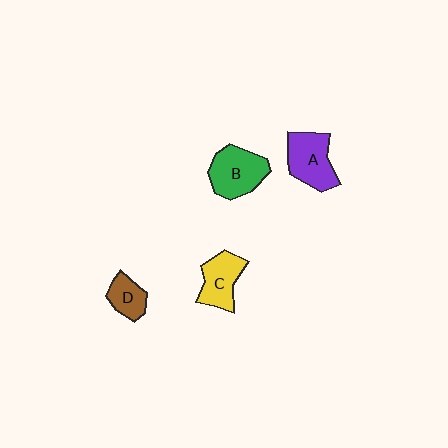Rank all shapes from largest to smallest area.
From largest to smallest: B (green), A (purple), C (yellow), D (brown).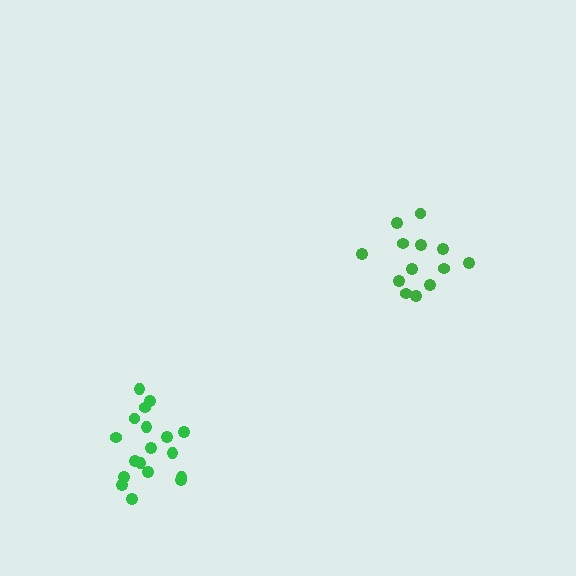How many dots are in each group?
Group 1: 13 dots, Group 2: 18 dots (31 total).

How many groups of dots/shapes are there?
There are 2 groups.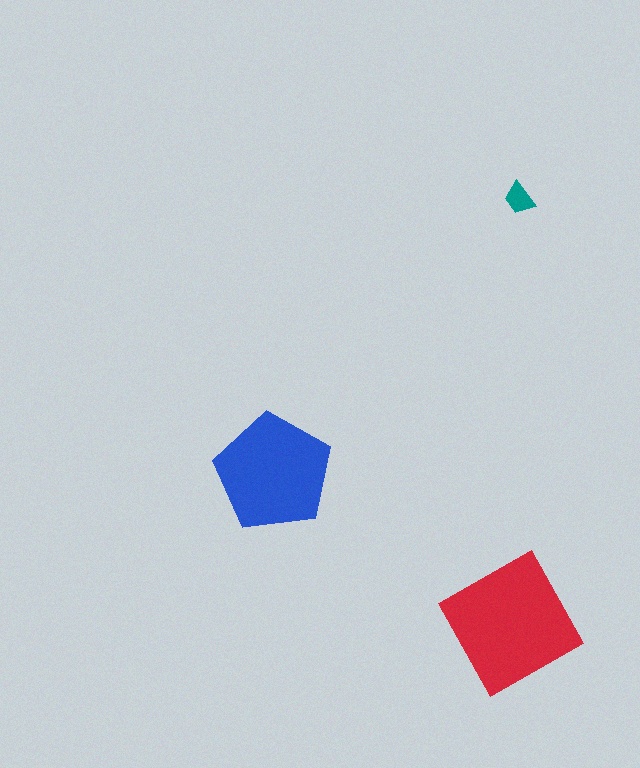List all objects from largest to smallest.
The red square, the blue pentagon, the teal trapezoid.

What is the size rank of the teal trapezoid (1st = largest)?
3rd.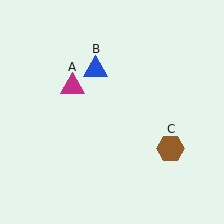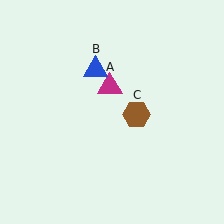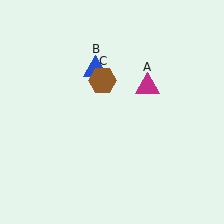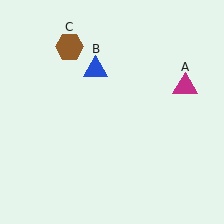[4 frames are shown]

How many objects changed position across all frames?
2 objects changed position: magenta triangle (object A), brown hexagon (object C).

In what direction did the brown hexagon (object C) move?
The brown hexagon (object C) moved up and to the left.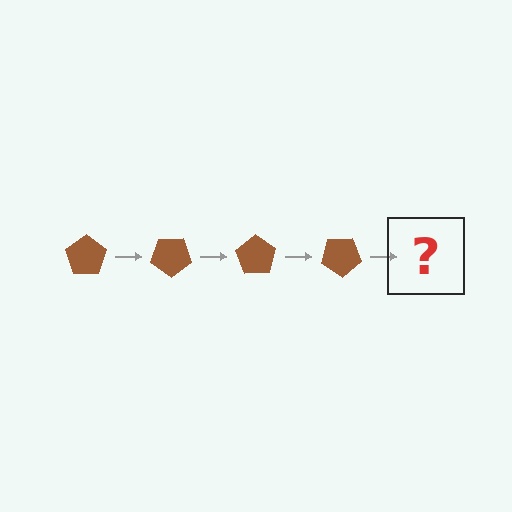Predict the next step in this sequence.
The next step is a brown pentagon rotated 140 degrees.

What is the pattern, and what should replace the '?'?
The pattern is that the pentagon rotates 35 degrees each step. The '?' should be a brown pentagon rotated 140 degrees.